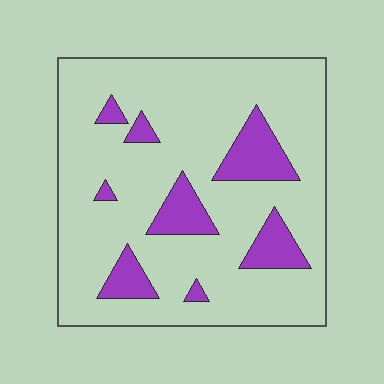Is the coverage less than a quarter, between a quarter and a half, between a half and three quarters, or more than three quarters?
Less than a quarter.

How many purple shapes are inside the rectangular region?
8.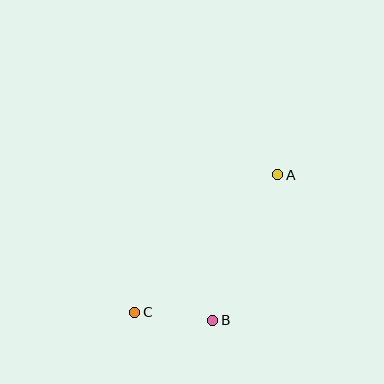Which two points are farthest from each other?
Points A and C are farthest from each other.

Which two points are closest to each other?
Points B and C are closest to each other.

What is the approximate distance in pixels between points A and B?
The distance between A and B is approximately 159 pixels.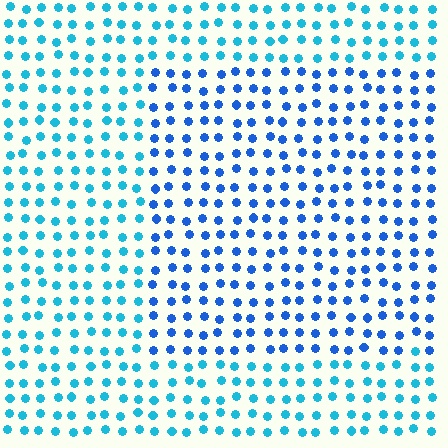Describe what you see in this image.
The image is filled with small cyan elements in a uniform arrangement. A rectangle-shaped region is visible where the elements are tinted to a slightly different hue, forming a subtle color boundary.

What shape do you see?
I see a rectangle.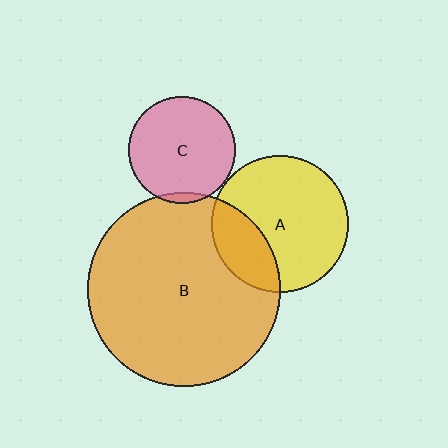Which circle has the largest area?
Circle B (orange).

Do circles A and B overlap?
Yes.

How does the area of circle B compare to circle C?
Approximately 3.3 times.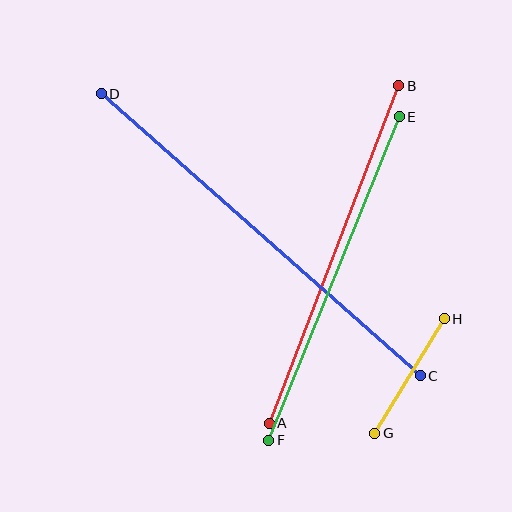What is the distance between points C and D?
The distance is approximately 426 pixels.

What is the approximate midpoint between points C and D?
The midpoint is at approximately (261, 235) pixels.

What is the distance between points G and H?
The distance is approximately 134 pixels.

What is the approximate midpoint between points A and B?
The midpoint is at approximately (334, 254) pixels.